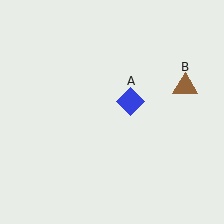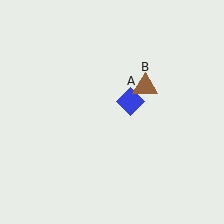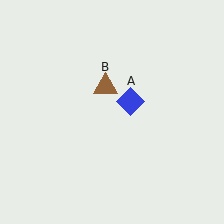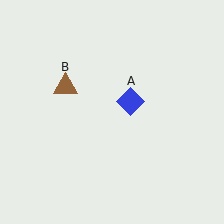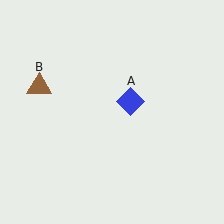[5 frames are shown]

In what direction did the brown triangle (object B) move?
The brown triangle (object B) moved left.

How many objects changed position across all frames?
1 object changed position: brown triangle (object B).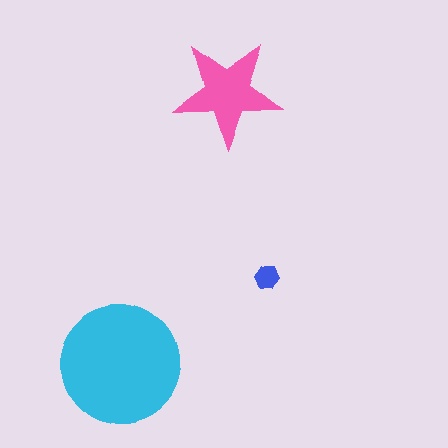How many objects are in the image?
There are 3 objects in the image.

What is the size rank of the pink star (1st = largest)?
2nd.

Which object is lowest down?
The cyan circle is bottommost.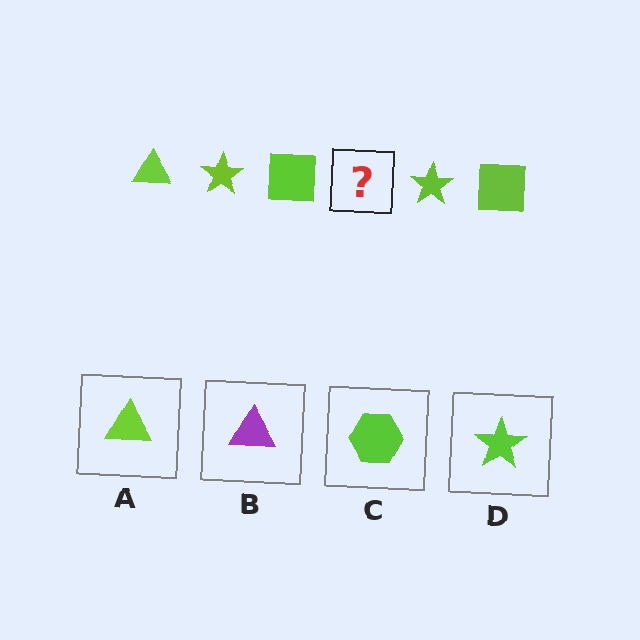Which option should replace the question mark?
Option A.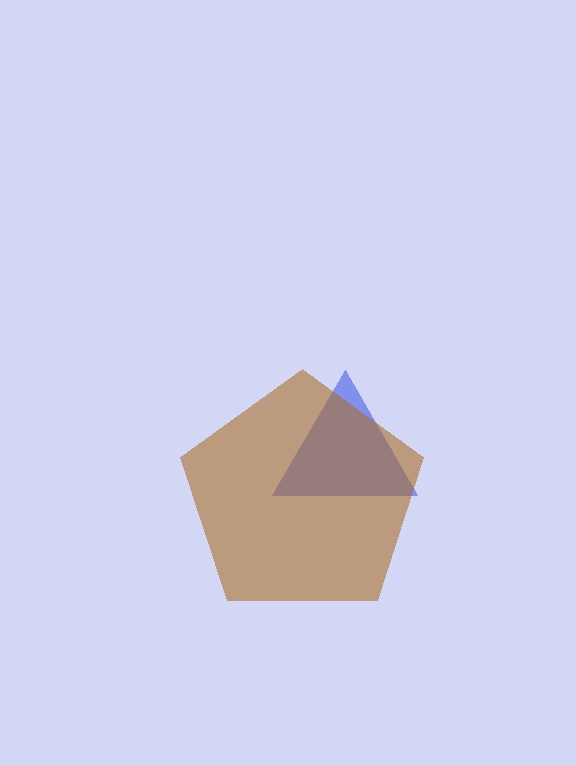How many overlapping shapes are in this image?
There are 2 overlapping shapes in the image.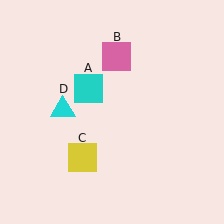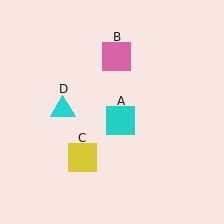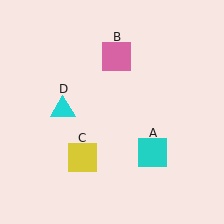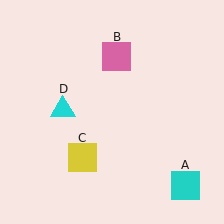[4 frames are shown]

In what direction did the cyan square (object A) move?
The cyan square (object A) moved down and to the right.